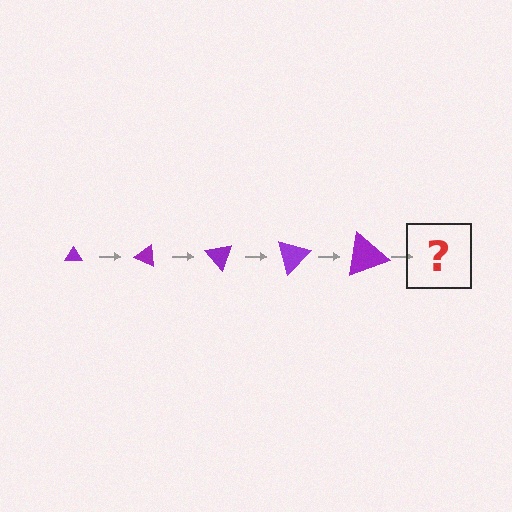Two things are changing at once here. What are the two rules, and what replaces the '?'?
The two rules are that the triangle grows larger each step and it rotates 25 degrees each step. The '?' should be a triangle, larger than the previous one and rotated 125 degrees from the start.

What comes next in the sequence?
The next element should be a triangle, larger than the previous one and rotated 125 degrees from the start.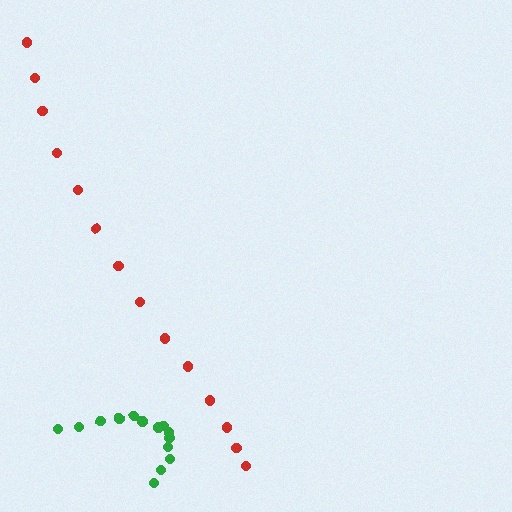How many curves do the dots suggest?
There are 2 distinct paths.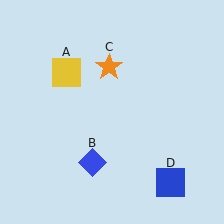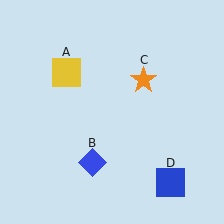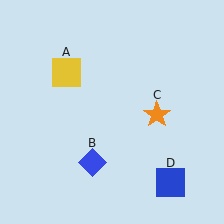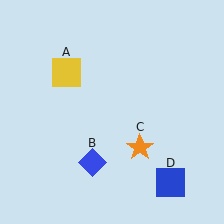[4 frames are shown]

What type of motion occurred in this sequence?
The orange star (object C) rotated clockwise around the center of the scene.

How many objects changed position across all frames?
1 object changed position: orange star (object C).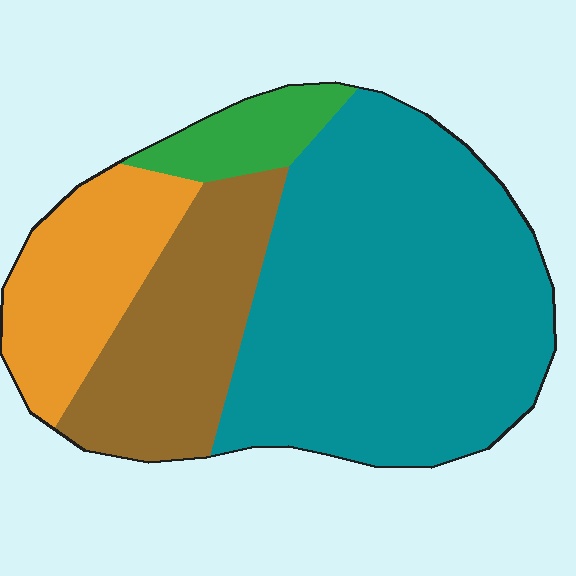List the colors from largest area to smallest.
From largest to smallest: teal, brown, orange, green.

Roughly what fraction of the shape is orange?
Orange takes up about one sixth (1/6) of the shape.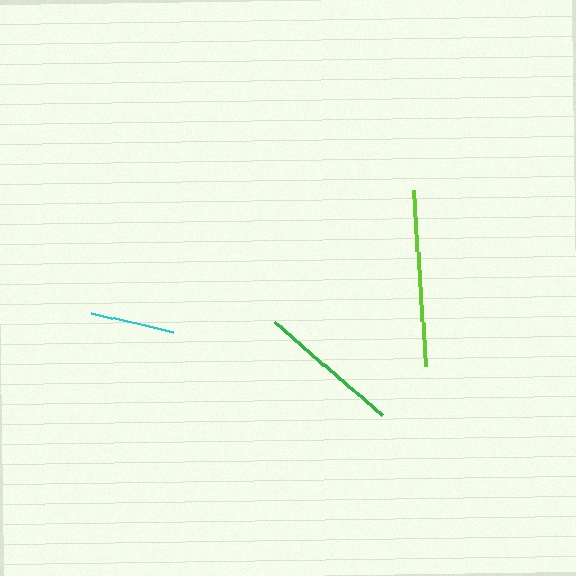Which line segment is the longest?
The lime line is the longest at approximately 177 pixels.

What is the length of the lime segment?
The lime segment is approximately 177 pixels long.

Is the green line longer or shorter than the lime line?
The lime line is longer than the green line.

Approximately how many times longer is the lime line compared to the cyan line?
The lime line is approximately 2.1 times the length of the cyan line.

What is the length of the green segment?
The green segment is approximately 141 pixels long.